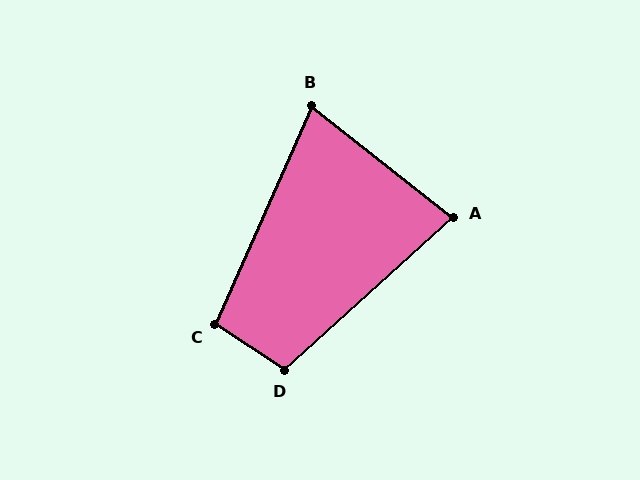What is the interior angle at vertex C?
Approximately 99 degrees (obtuse).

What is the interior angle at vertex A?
Approximately 81 degrees (acute).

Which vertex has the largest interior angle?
D, at approximately 105 degrees.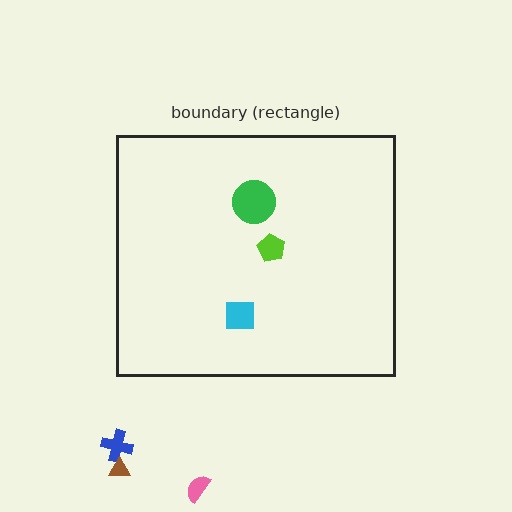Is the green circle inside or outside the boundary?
Inside.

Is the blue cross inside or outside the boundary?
Outside.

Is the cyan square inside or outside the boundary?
Inside.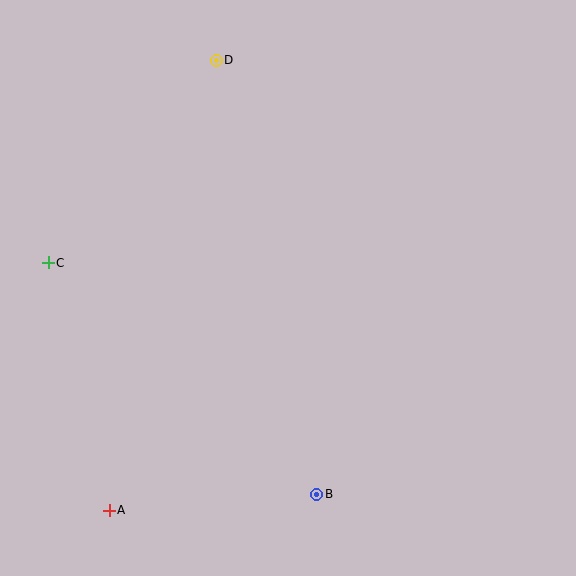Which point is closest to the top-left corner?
Point D is closest to the top-left corner.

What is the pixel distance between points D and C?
The distance between D and C is 263 pixels.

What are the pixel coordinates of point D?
Point D is at (216, 60).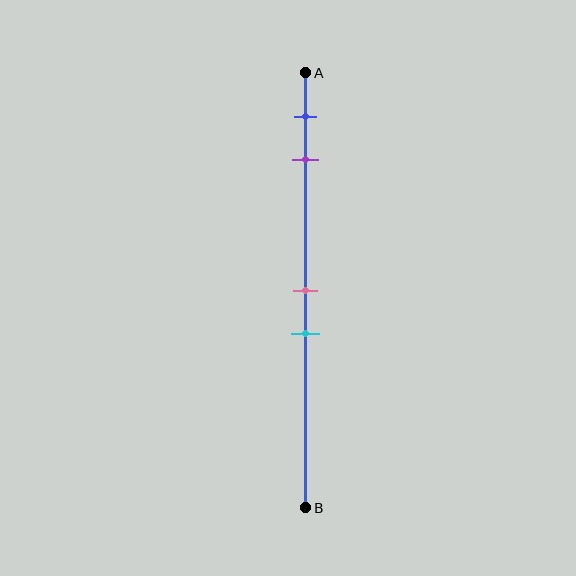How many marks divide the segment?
There are 4 marks dividing the segment.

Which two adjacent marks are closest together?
The pink and cyan marks are the closest adjacent pair.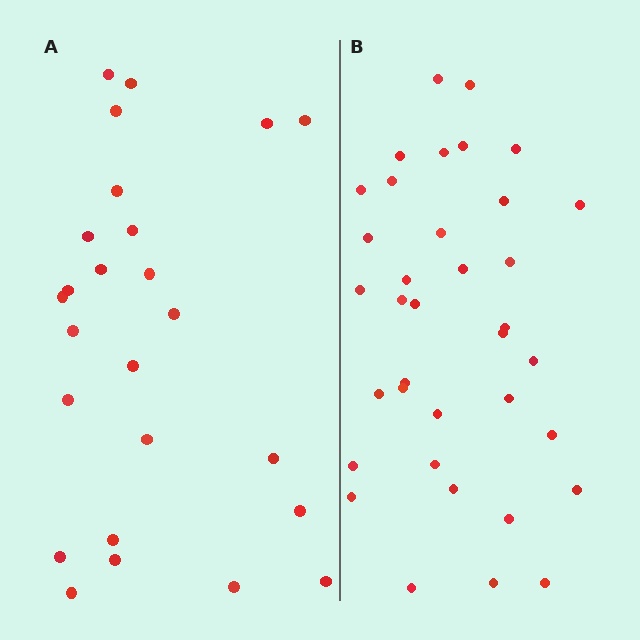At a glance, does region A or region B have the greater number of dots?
Region B (the right region) has more dots.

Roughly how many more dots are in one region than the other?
Region B has roughly 12 or so more dots than region A.